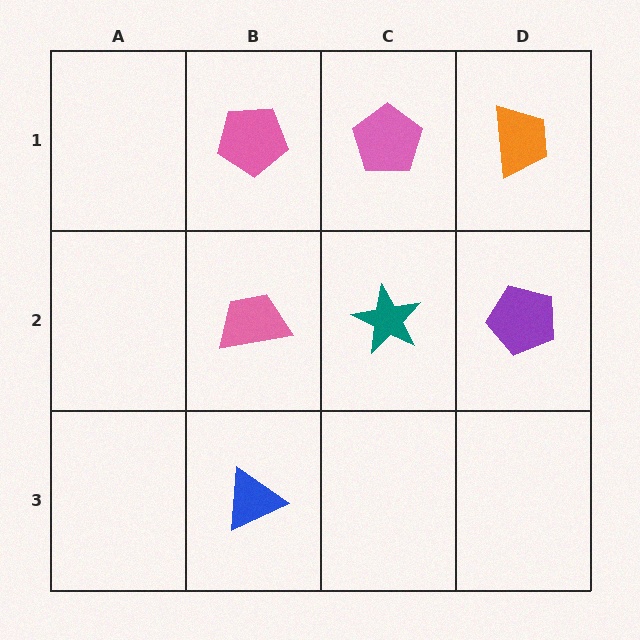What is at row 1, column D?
An orange trapezoid.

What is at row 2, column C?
A teal star.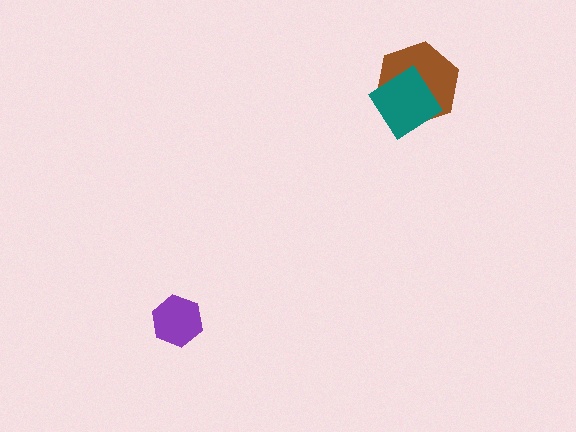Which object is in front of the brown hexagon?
The teal diamond is in front of the brown hexagon.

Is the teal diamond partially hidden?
No, no other shape covers it.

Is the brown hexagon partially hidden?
Yes, it is partially covered by another shape.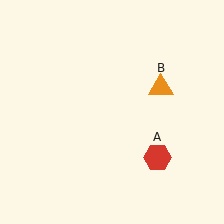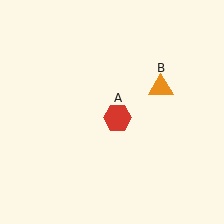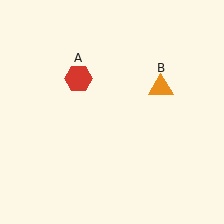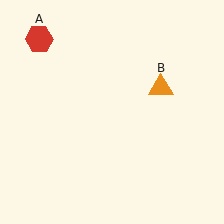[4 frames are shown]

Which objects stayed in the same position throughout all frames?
Orange triangle (object B) remained stationary.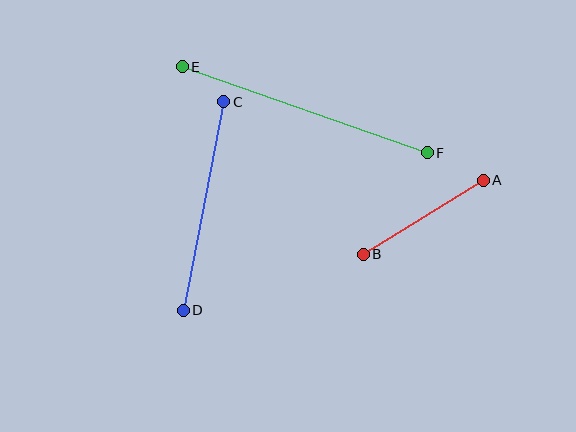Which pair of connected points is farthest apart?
Points E and F are farthest apart.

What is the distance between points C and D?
The distance is approximately 212 pixels.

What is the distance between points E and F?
The distance is approximately 260 pixels.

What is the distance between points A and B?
The distance is approximately 141 pixels.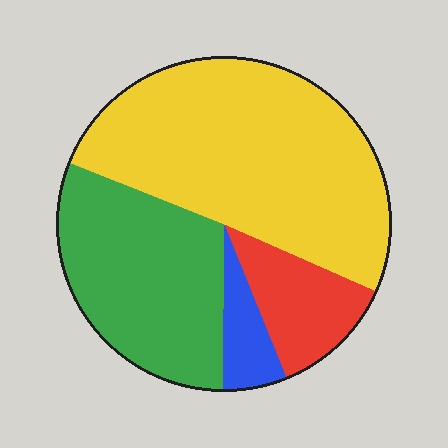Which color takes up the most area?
Yellow, at roughly 50%.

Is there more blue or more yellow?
Yellow.